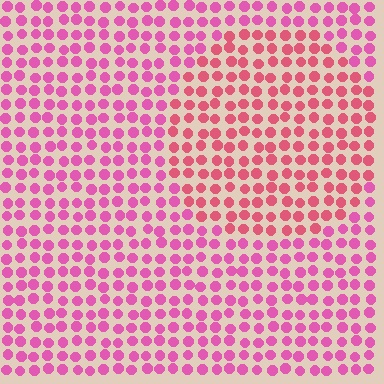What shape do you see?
I see a circle.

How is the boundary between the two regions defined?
The boundary is defined purely by a slight shift in hue (about 25 degrees). Spacing, size, and orientation are identical on both sides.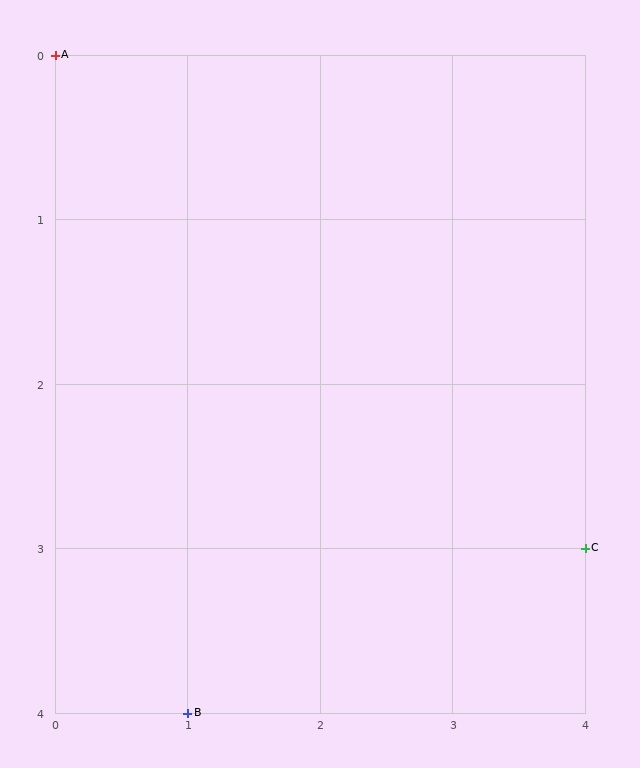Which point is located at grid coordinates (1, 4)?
Point B is at (1, 4).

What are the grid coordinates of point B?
Point B is at grid coordinates (1, 4).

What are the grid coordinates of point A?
Point A is at grid coordinates (0, 0).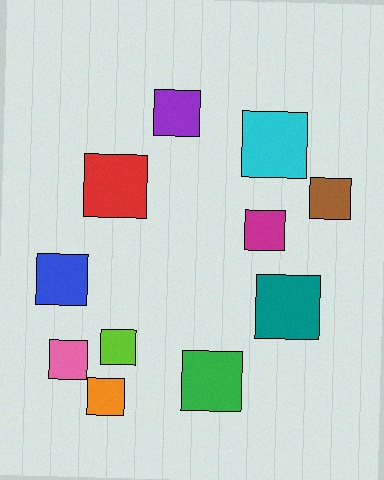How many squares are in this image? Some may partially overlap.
There are 11 squares.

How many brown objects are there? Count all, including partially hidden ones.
There is 1 brown object.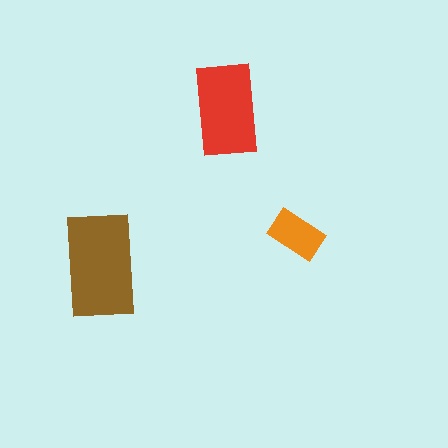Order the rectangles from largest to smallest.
the brown one, the red one, the orange one.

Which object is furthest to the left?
The brown rectangle is leftmost.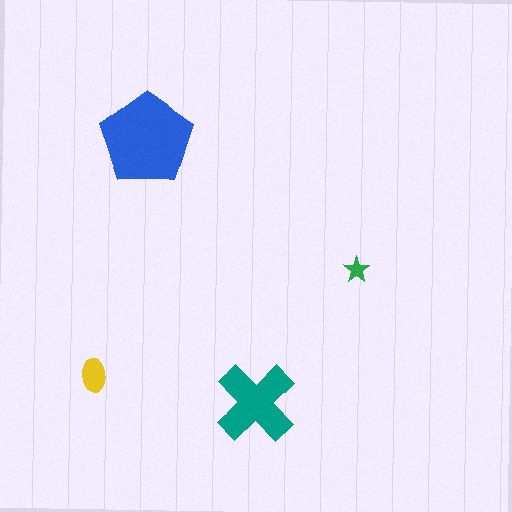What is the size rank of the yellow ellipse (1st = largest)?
3rd.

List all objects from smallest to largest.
The green star, the yellow ellipse, the teal cross, the blue pentagon.